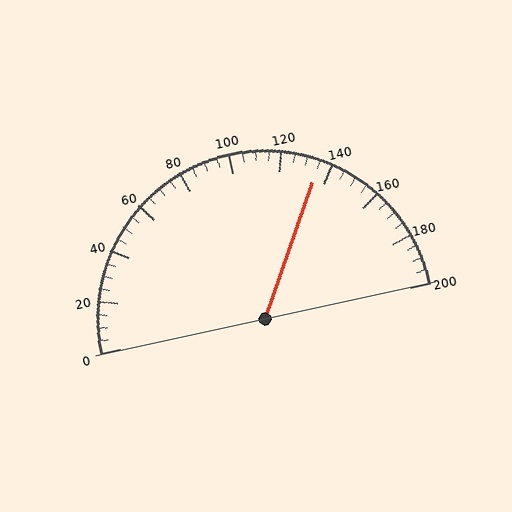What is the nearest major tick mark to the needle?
The nearest major tick mark is 140.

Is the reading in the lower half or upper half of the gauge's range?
The reading is in the upper half of the range (0 to 200).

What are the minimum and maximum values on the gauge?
The gauge ranges from 0 to 200.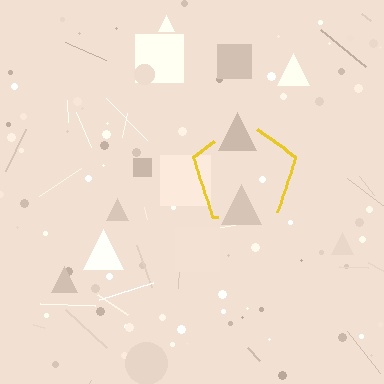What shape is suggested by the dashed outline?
The dashed outline suggests a pentagon.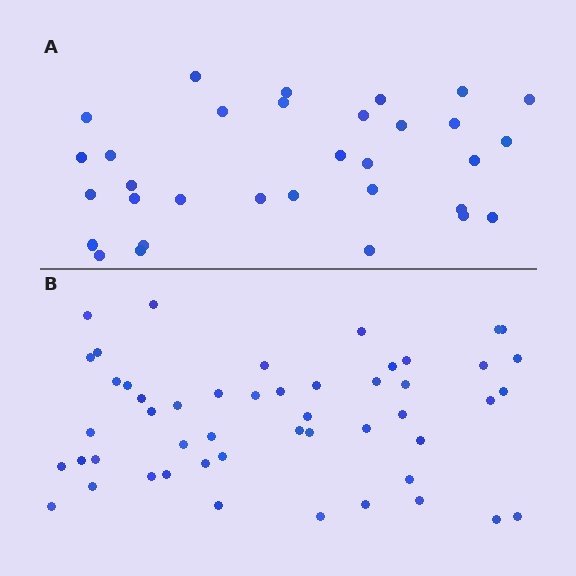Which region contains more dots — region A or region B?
Region B (the bottom region) has more dots.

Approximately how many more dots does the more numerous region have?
Region B has approximately 20 more dots than region A.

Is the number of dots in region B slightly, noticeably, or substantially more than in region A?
Region B has substantially more. The ratio is roughly 1.6 to 1.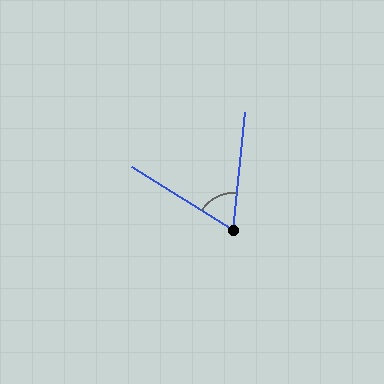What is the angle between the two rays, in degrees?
Approximately 64 degrees.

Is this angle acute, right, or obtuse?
It is acute.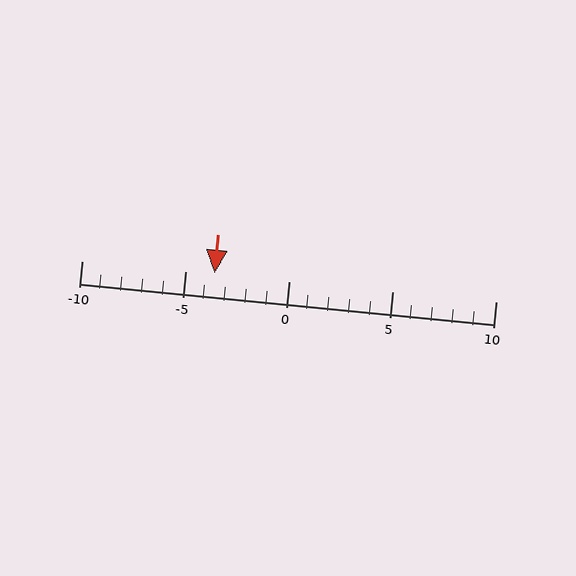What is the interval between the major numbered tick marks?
The major tick marks are spaced 5 units apart.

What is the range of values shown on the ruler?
The ruler shows values from -10 to 10.